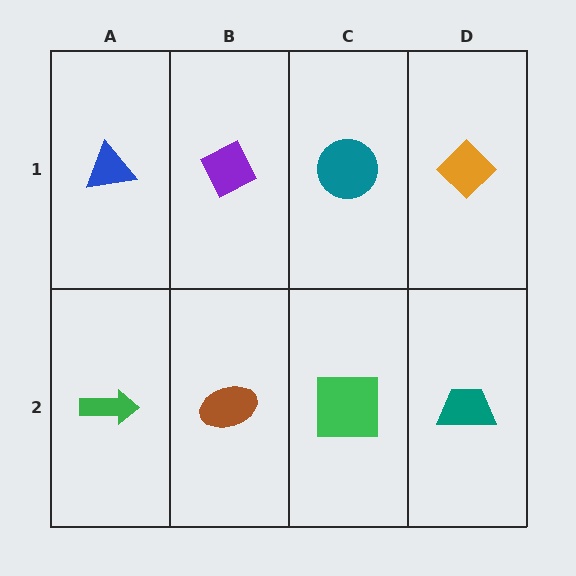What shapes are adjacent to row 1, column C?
A green square (row 2, column C), a purple diamond (row 1, column B), an orange diamond (row 1, column D).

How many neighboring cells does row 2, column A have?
2.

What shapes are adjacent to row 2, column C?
A teal circle (row 1, column C), a brown ellipse (row 2, column B), a teal trapezoid (row 2, column D).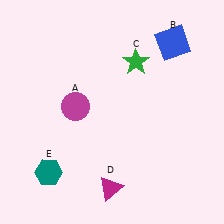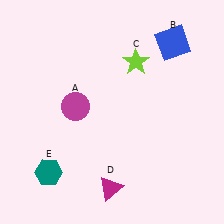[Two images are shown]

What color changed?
The star (C) changed from green in Image 1 to lime in Image 2.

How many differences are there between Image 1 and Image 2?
There is 1 difference between the two images.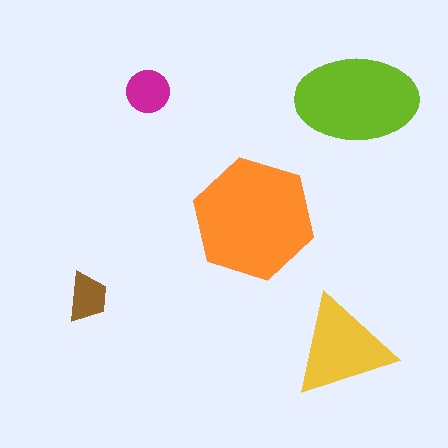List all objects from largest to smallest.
The orange hexagon, the lime ellipse, the yellow triangle, the magenta circle, the brown trapezoid.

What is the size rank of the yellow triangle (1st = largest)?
3rd.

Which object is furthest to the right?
The lime ellipse is rightmost.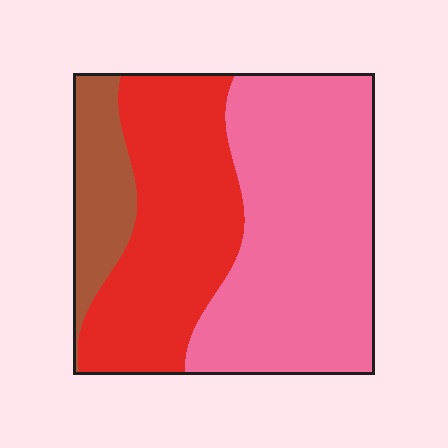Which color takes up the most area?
Pink, at roughly 50%.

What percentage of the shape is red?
Red takes up about three eighths (3/8) of the shape.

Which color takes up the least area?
Brown, at roughly 15%.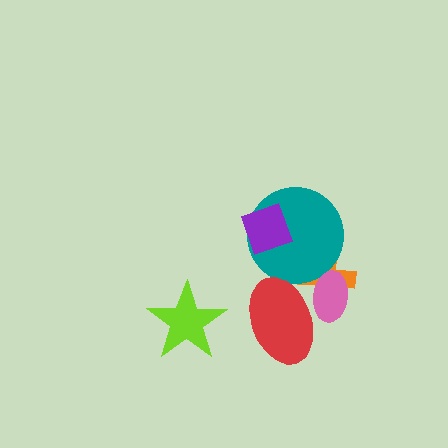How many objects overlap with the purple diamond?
1 object overlaps with the purple diamond.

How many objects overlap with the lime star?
0 objects overlap with the lime star.